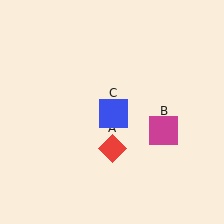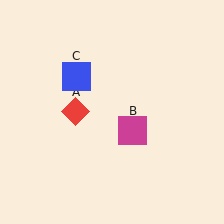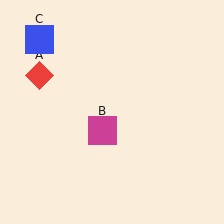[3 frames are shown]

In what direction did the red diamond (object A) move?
The red diamond (object A) moved up and to the left.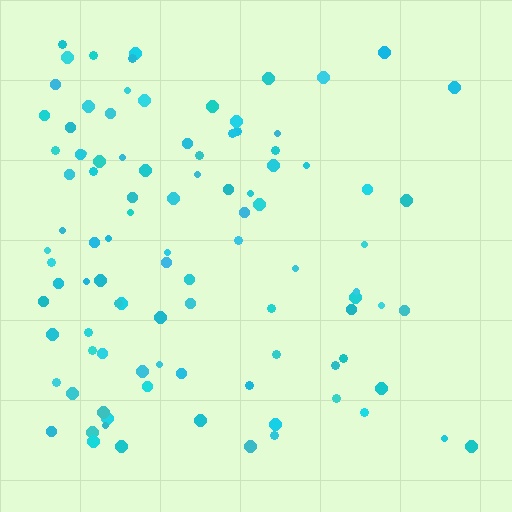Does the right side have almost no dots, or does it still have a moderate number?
Still a moderate number, just noticeably fewer than the left.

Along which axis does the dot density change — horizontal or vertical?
Horizontal.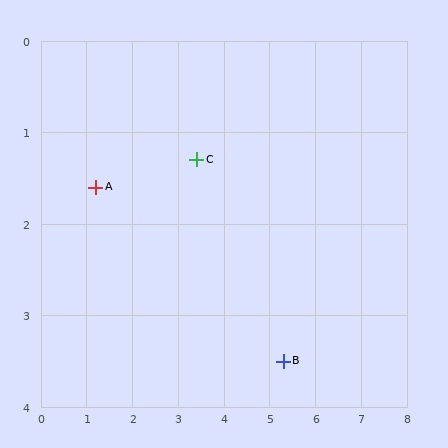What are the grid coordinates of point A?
Point A is at approximately (1.2, 1.6).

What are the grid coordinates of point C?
Point C is at approximately (3.4, 1.3).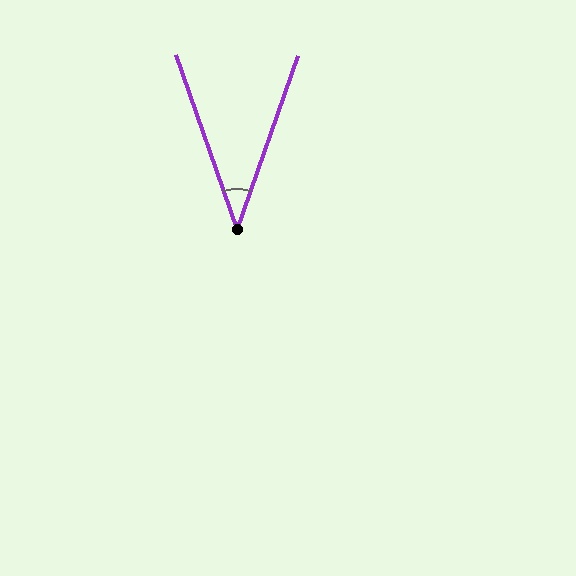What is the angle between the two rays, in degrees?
Approximately 39 degrees.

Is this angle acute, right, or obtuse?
It is acute.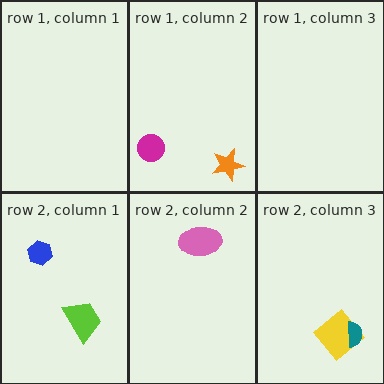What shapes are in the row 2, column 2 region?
The pink ellipse.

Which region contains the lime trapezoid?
The row 2, column 1 region.